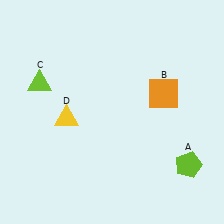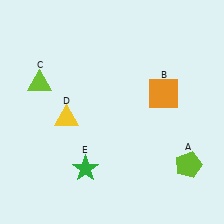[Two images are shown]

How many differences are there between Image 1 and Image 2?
There is 1 difference between the two images.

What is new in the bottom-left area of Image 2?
A green star (E) was added in the bottom-left area of Image 2.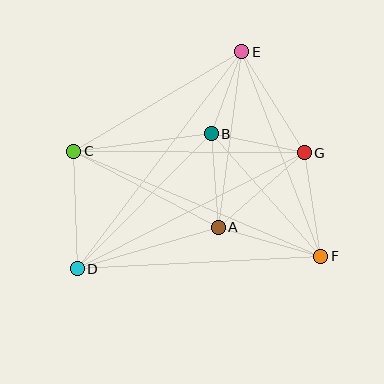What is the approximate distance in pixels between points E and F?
The distance between E and F is approximately 219 pixels.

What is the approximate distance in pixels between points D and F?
The distance between D and F is approximately 244 pixels.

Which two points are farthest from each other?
Points D and E are farthest from each other.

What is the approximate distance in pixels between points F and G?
The distance between F and G is approximately 105 pixels.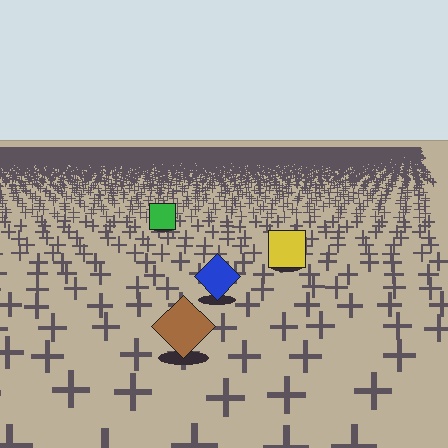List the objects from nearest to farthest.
From nearest to farthest: the brown diamond, the blue diamond, the yellow square, the green square.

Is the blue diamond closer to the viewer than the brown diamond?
No. The brown diamond is closer — you can tell from the texture gradient: the ground texture is coarser near it.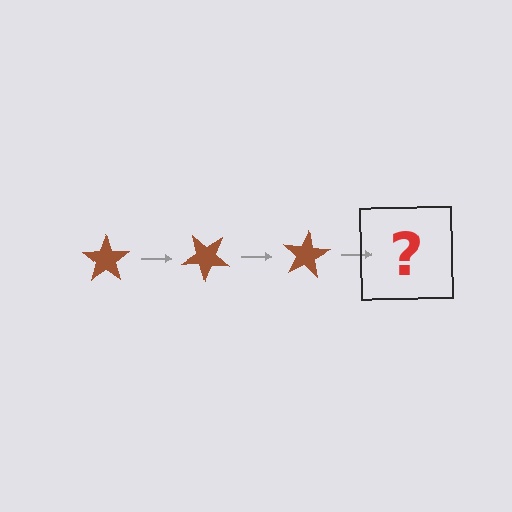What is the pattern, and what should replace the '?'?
The pattern is that the star rotates 40 degrees each step. The '?' should be a brown star rotated 120 degrees.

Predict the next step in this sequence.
The next step is a brown star rotated 120 degrees.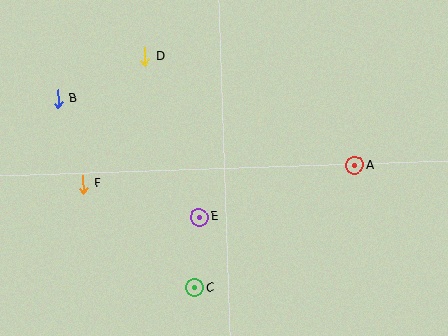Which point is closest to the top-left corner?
Point B is closest to the top-left corner.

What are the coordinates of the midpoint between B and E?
The midpoint between B and E is at (129, 158).